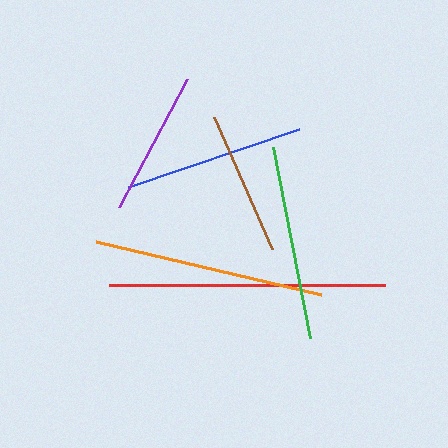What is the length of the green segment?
The green segment is approximately 194 pixels long.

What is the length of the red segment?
The red segment is approximately 276 pixels long.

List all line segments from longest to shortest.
From longest to shortest: red, orange, green, blue, purple, brown.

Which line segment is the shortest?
The brown line is the shortest at approximately 144 pixels.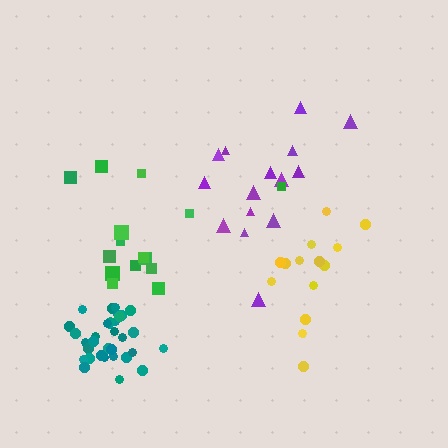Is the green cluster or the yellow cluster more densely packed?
Yellow.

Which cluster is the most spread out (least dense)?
Green.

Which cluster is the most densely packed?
Teal.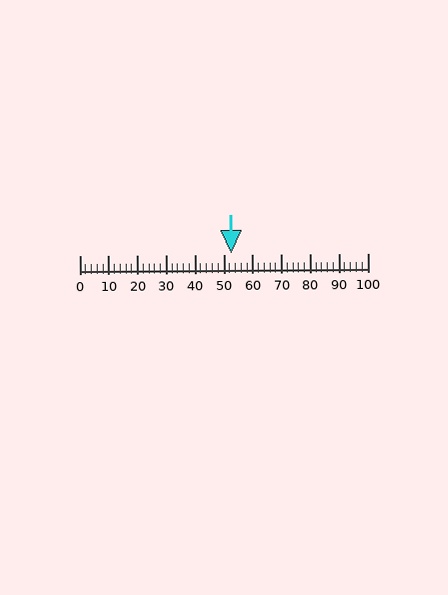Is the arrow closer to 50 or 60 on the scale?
The arrow is closer to 50.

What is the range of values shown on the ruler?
The ruler shows values from 0 to 100.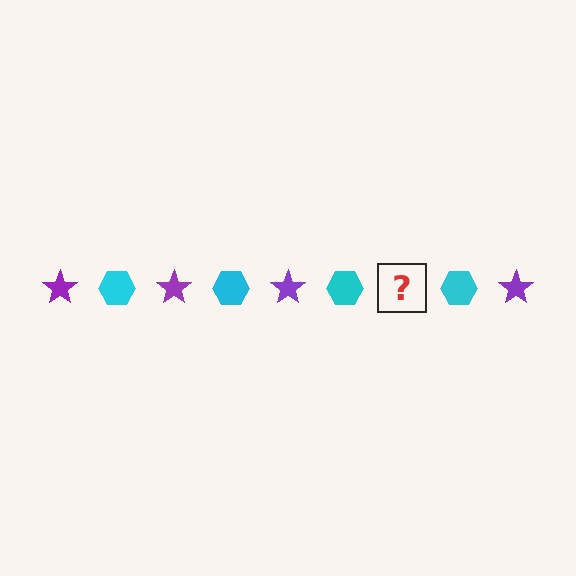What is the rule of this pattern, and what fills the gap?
The rule is that the pattern alternates between purple star and cyan hexagon. The gap should be filled with a purple star.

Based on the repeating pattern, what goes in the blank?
The blank should be a purple star.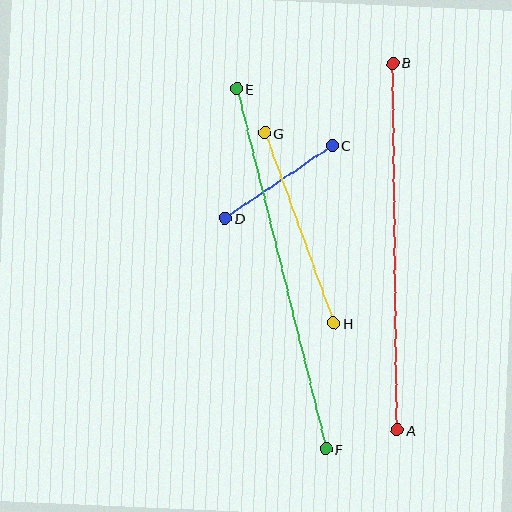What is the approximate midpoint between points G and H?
The midpoint is at approximately (299, 228) pixels.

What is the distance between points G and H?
The distance is approximately 203 pixels.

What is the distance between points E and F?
The distance is approximately 371 pixels.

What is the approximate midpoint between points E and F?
The midpoint is at approximately (281, 269) pixels.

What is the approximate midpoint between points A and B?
The midpoint is at approximately (395, 246) pixels.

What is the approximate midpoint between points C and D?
The midpoint is at approximately (279, 182) pixels.